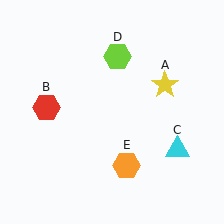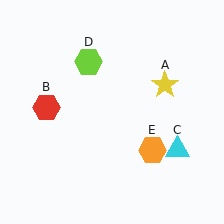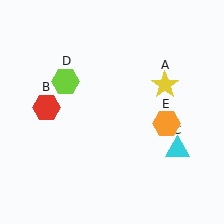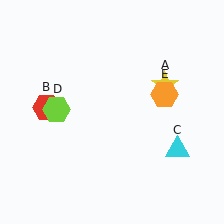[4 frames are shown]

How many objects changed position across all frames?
2 objects changed position: lime hexagon (object D), orange hexagon (object E).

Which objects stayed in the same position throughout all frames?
Yellow star (object A) and red hexagon (object B) and cyan triangle (object C) remained stationary.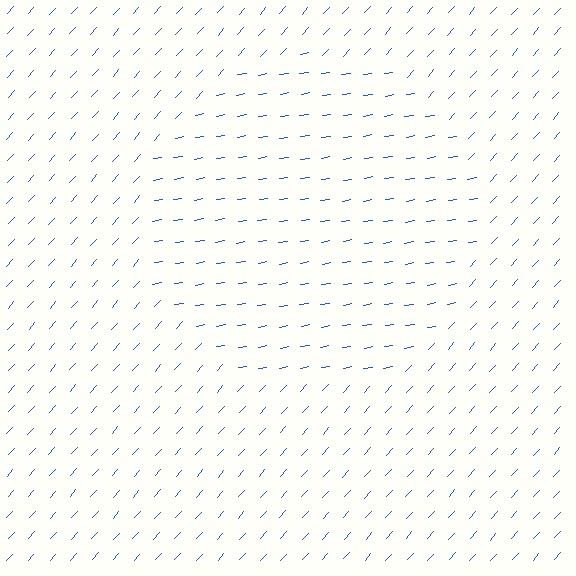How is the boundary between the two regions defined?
The boundary is defined purely by a change in line orientation (approximately 38 degrees difference). All lines are the same color and thickness.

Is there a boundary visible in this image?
Yes, there is a texture boundary formed by a change in line orientation.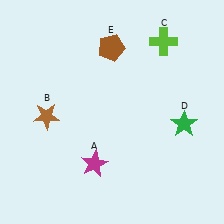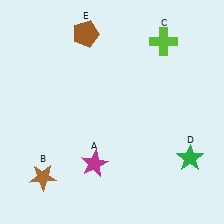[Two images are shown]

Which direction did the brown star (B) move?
The brown star (B) moved down.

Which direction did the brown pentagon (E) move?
The brown pentagon (E) moved left.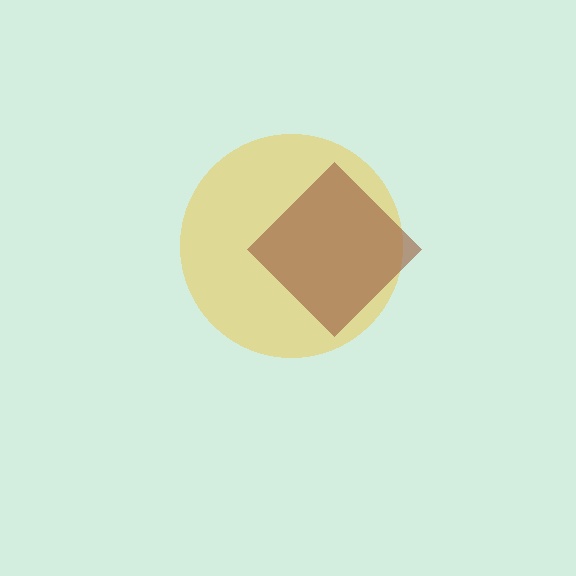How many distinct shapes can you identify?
There are 2 distinct shapes: a yellow circle, a brown diamond.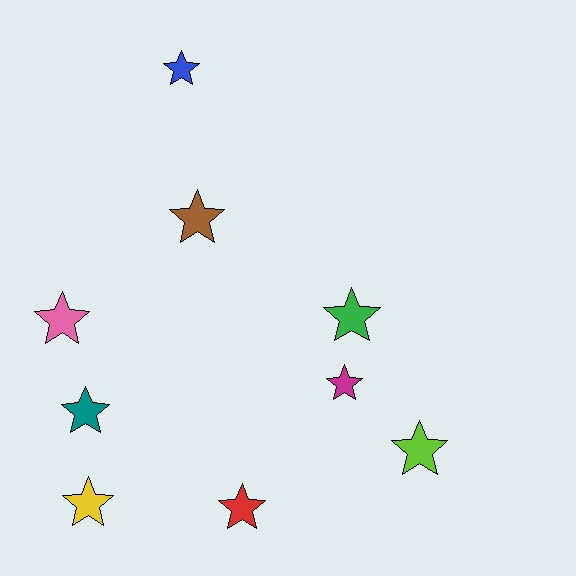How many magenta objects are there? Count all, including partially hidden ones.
There is 1 magenta object.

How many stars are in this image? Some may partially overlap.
There are 9 stars.